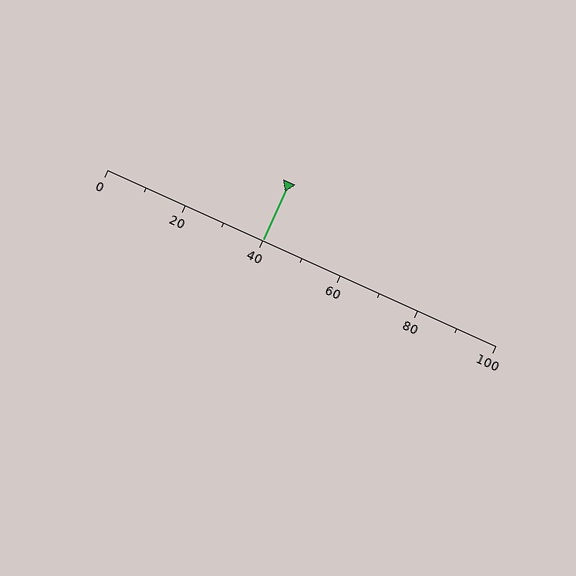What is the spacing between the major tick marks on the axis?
The major ticks are spaced 20 apart.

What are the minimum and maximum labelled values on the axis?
The axis runs from 0 to 100.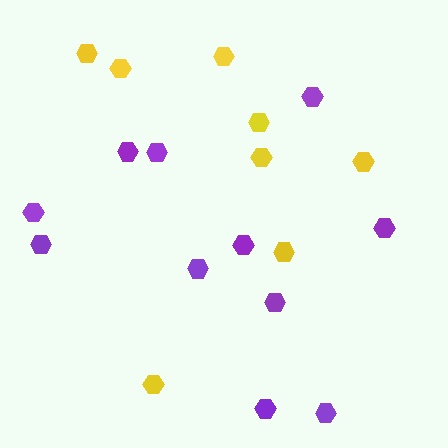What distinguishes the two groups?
There are 2 groups: one group of purple hexagons (11) and one group of yellow hexagons (8).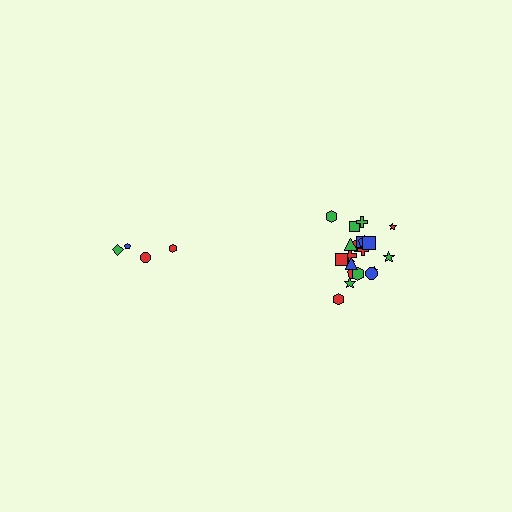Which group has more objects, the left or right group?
The right group.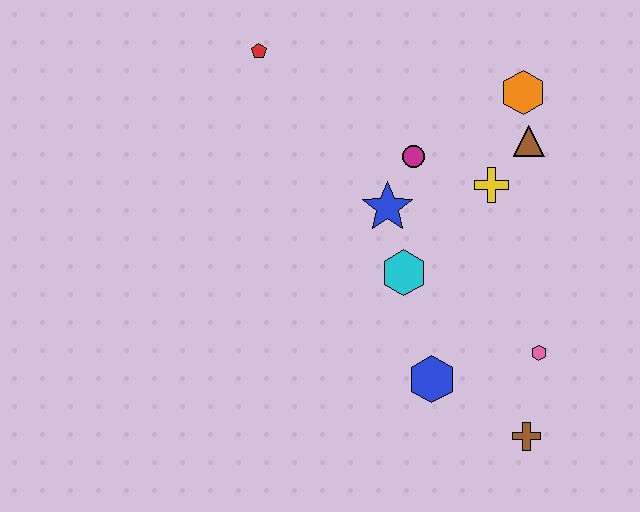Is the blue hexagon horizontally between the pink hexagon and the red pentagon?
Yes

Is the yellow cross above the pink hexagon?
Yes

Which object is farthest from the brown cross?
The red pentagon is farthest from the brown cross.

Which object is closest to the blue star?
The magenta circle is closest to the blue star.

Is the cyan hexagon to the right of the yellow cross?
No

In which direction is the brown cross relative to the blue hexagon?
The brown cross is to the right of the blue hexagon.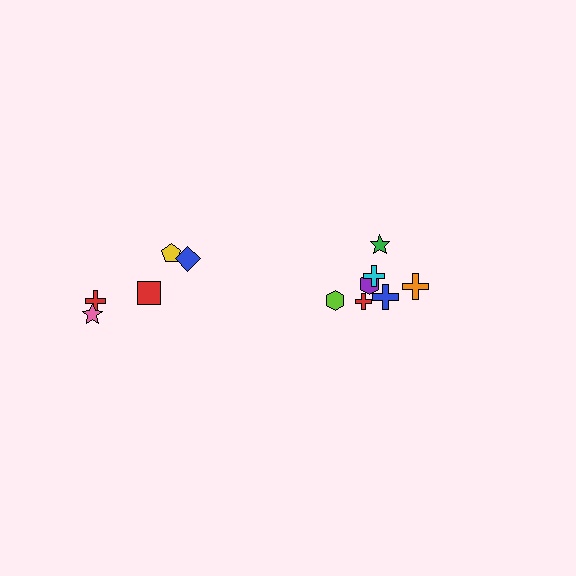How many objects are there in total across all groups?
There are 12 objects.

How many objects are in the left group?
There are 5 objects.